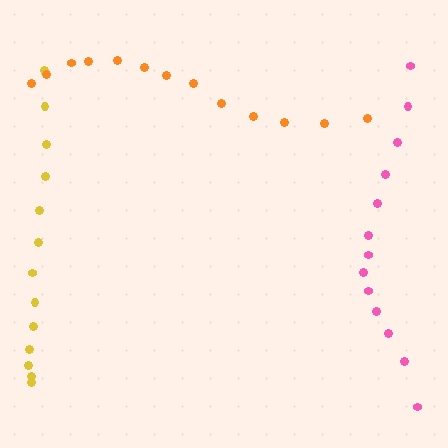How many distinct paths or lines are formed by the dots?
There are 3 distinct paths.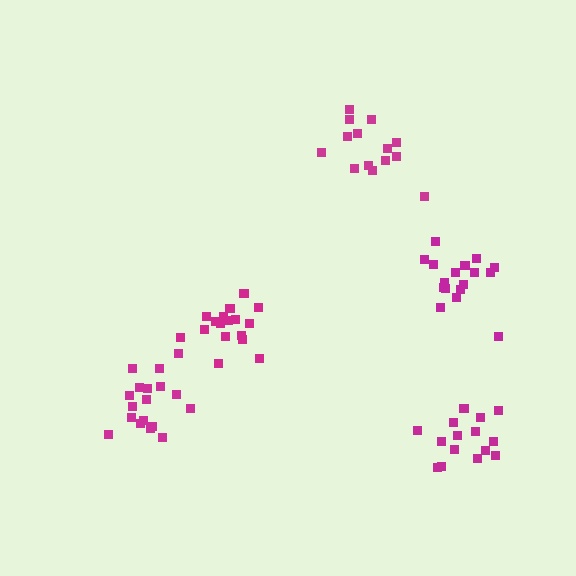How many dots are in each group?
Group 1: 14 dots, Group 2: 18 dots, Group 3: 17 dots, Group 4: 18 dots, Group 5: 15 dots (82 total).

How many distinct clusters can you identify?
There are 5 distinct clusters.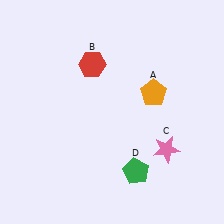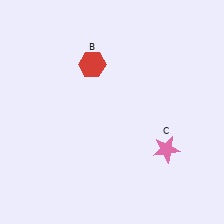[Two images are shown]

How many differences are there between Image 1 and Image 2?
There are 2 differences between the two images.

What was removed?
The green pentagon (D), the orange pentagon (A) were removed in Image 2.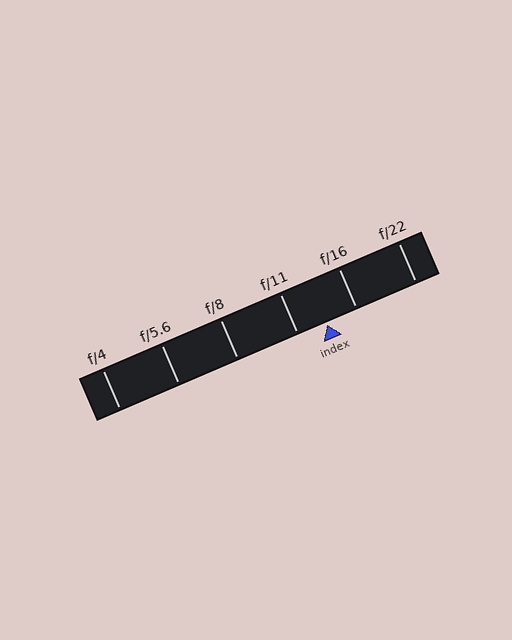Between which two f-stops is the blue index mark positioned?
The index mark is between f/11 and f/16.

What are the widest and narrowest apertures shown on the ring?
The widest aperture shown is f/4 and the narrowest is f/22.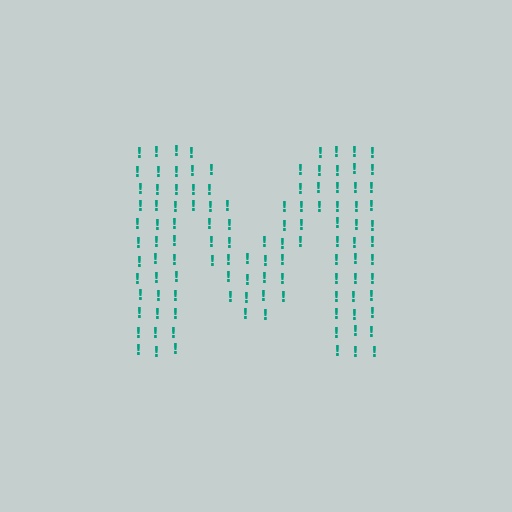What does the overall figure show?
The overall figure shows the letter M.